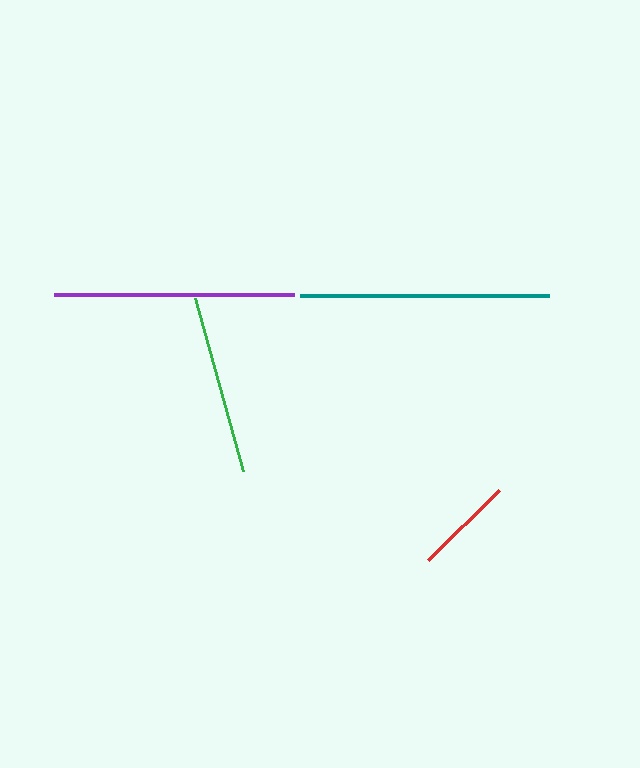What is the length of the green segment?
The green segment is approximately 179 pixels long.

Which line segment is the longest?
The teal line is the longest at approximately 250 pixels.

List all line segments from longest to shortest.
From longest to shortest: teal, purple, green, red.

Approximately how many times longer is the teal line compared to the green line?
The teal line is approximately 1.4 times the length of the green line.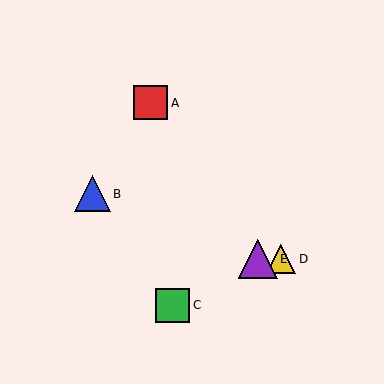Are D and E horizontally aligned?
Yes, both are at y≈259.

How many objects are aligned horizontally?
2 objects (D, E) are aligned horizontally.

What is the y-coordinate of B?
Object B is at y≈194.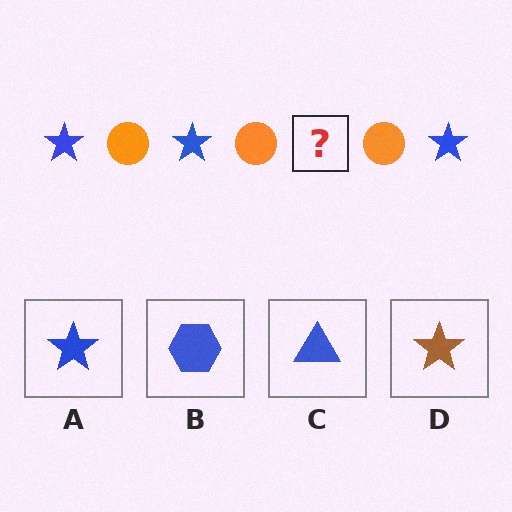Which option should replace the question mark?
Option A.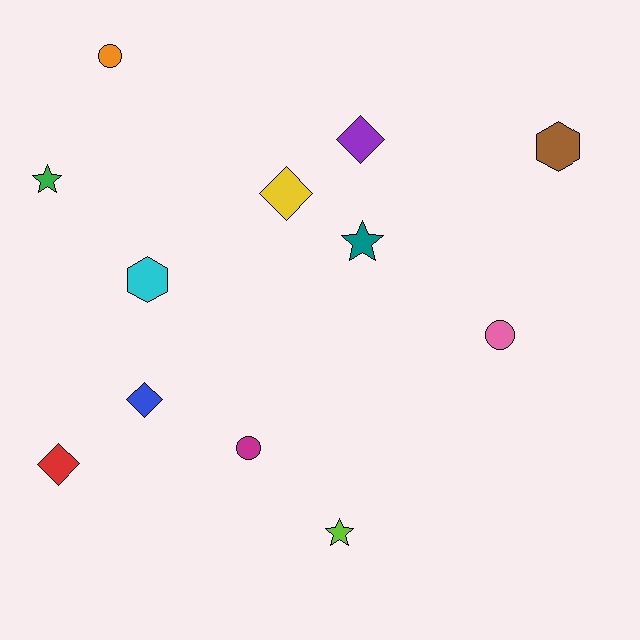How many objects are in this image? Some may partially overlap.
There are 12 objects.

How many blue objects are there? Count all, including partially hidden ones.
There is 1 blue object.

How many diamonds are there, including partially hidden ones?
There are 4 diamonds.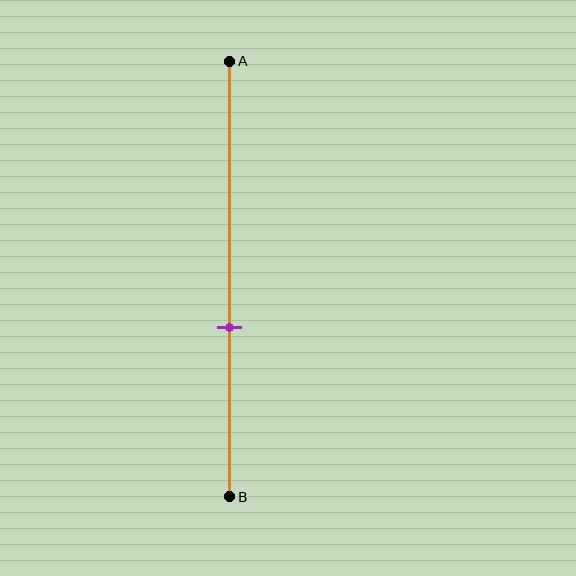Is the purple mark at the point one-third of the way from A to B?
No, the mark is at about 60% from A, not at the 33% one-third point.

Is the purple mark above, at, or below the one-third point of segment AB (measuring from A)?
The purple mark is below the one-third point of segment AB.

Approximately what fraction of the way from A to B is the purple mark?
The purple mark is approximately 60% of the way from A to B.